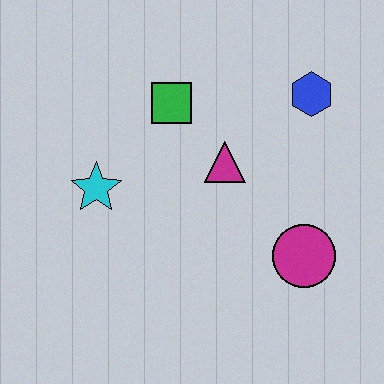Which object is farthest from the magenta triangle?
The cyan star is farthest from the magenta triangle.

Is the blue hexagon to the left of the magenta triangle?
No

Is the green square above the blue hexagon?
No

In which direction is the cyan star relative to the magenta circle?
The cyan star is to the left of the magenta circle.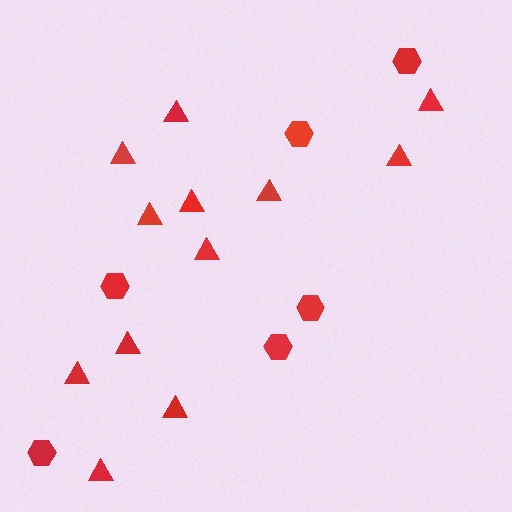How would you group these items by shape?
There are 2 groups: one group of hexagons (6) and one group of triangles (12).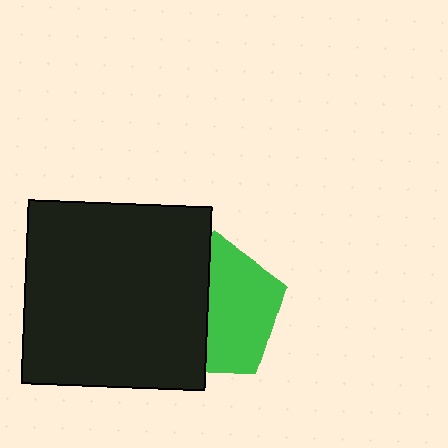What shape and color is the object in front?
The object in front is a black square.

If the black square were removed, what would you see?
You would see the complete green pentagon.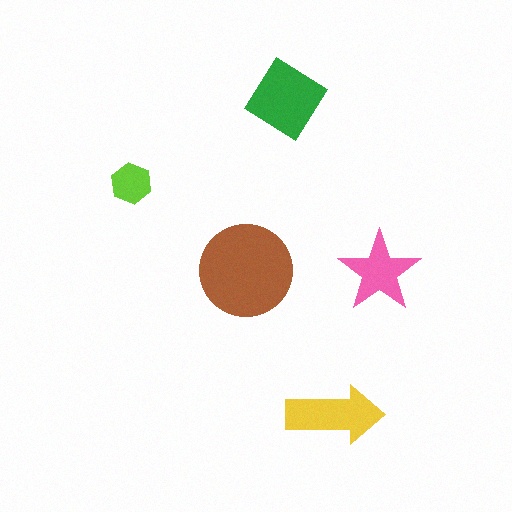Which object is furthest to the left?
The lime hexagon is leftmost.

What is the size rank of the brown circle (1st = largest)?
1st.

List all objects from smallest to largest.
The lime hexagon, the pink star, the yellow arrow, the green diamond, the brown circle.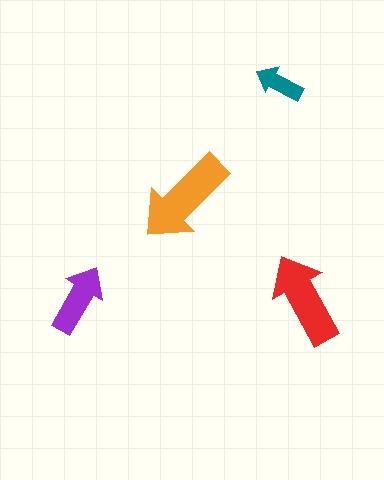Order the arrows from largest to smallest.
the orange one, the red one, the purple one, the teal one.